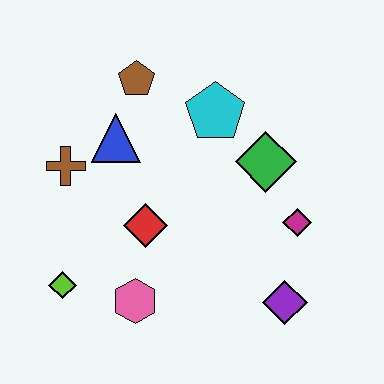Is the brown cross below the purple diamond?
No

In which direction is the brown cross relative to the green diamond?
The brown cross is to the left of the green diamond.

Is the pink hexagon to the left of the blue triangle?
No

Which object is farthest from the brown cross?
The purple diamond is farthest from the brown cross.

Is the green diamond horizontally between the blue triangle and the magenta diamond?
Yes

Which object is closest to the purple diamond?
The magenta diamond is closest to the purple diamond.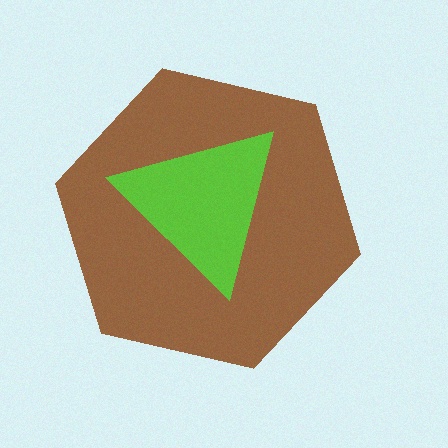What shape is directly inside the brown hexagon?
The lime triangle.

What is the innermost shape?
The lime triangle.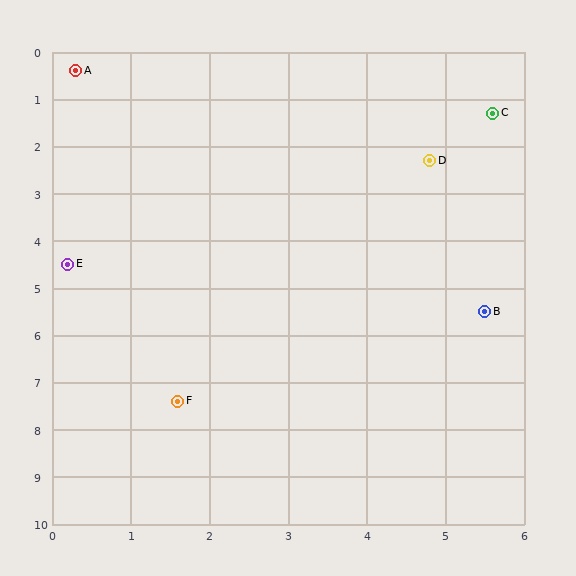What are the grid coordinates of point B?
Point B is at approximately (5.5, 5.5).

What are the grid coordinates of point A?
Point A is at approximately (0.3, 0.4).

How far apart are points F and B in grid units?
Points F and B are about 4.3 grid units apart.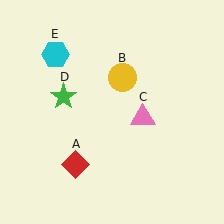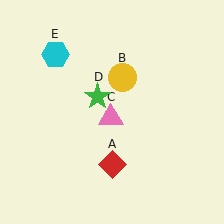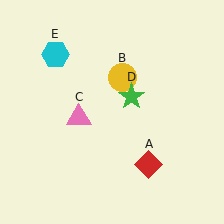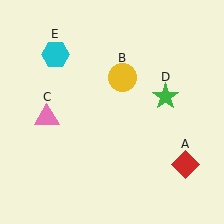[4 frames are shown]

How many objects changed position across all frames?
3 objects changed position: red diamond (object A), pink triangle (object C), green star (object D).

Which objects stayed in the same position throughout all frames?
Yellow circle (object B) and cyan hexagon (object E) remained stationary.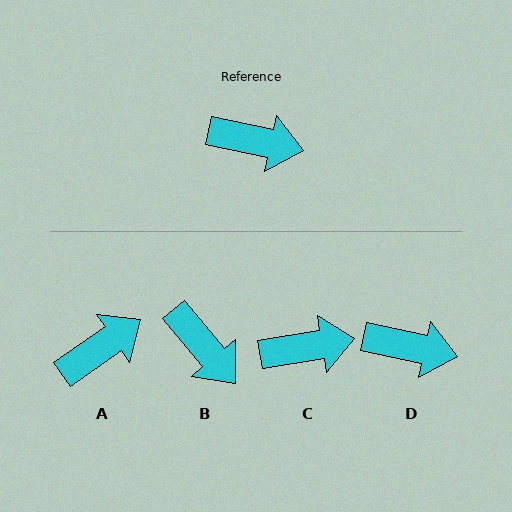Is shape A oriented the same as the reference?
No, it is off by about 47 degrees.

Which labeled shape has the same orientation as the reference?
D.